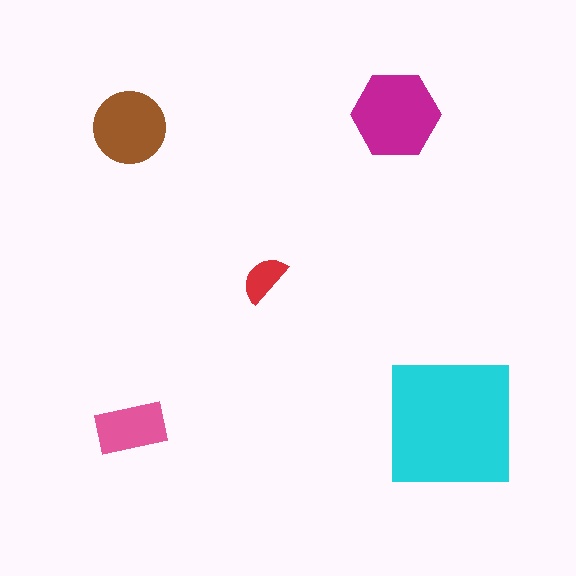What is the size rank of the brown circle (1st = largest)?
3rd.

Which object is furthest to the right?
The cyan square is rightmost.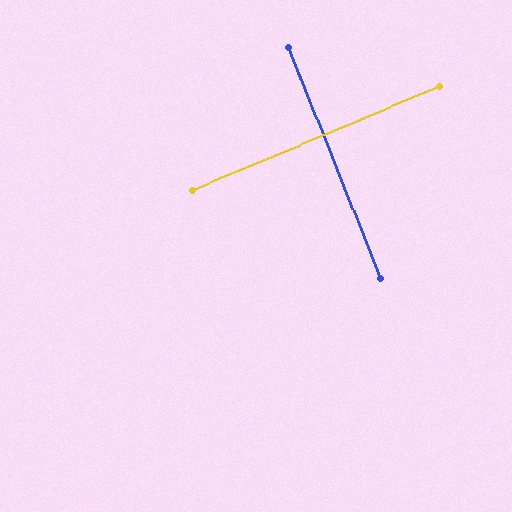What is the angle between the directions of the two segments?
Approximately 89 degrees.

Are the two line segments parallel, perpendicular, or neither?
Perpendicular — they meet at approximately 89°.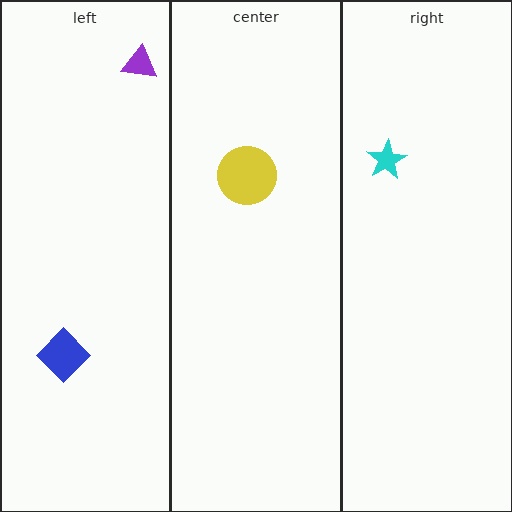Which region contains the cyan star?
The right region.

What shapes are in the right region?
The cyan star.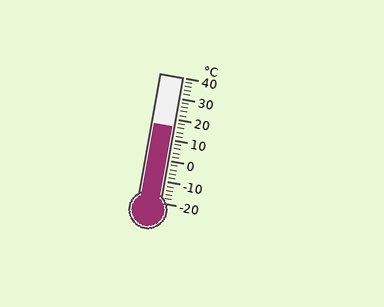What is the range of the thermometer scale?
The thermometer scale ranges from -20°C to 40°C.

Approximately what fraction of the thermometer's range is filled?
The thermometer is filled to approximately 60% of its range.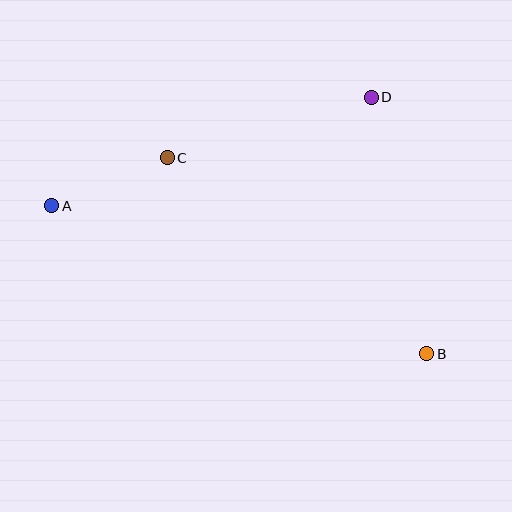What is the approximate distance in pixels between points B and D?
The distance between B and D is approximately 263 pixels.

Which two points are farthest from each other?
Points A and B are farthest from each other.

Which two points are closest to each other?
Points A and C are closest to each other.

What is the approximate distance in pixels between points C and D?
The distance between C and D is approximately 213 pixels.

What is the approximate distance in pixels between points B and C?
The distance between B and C is approximately 325 pixels.